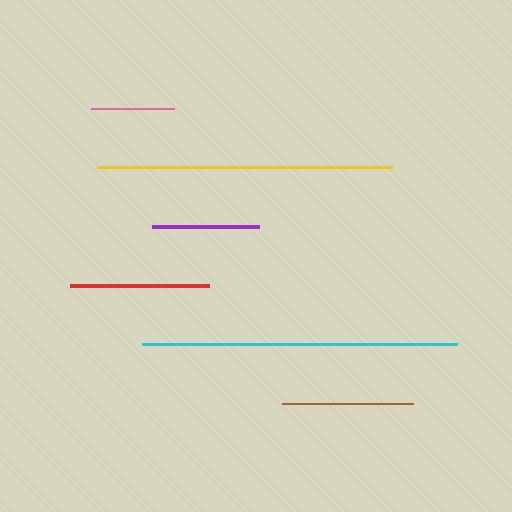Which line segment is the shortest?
The pink line is the shortest at approximately 83 pixels.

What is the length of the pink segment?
The pink segment is approximately 83 pixels long.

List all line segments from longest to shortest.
From longest to shortest: cyan, yellow, red, brown, purple, pink.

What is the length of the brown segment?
The brown segment is approximately 130 pixels long.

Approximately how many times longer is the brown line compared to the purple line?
The brown line is approximately 1.2 times the length of the purple line.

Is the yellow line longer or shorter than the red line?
The yellow line is longer than the red line.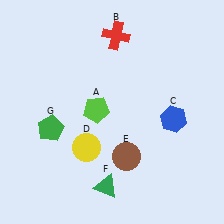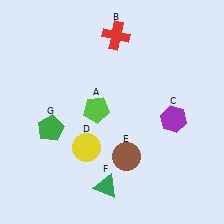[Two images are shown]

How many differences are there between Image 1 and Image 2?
There is 1 difference between the two images.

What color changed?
The hexagon (C) changed from blue in Image 1 to purple in Image 2.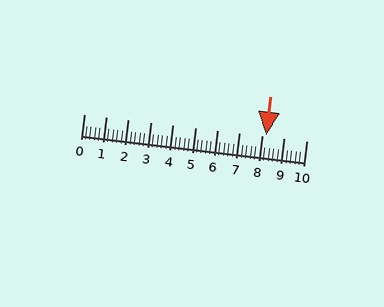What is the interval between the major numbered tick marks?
The major tick marks are spaced 1 units apart.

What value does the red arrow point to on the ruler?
The red arrow points to approximately 8.2.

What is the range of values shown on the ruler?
The ruler shows values from 0 to 10.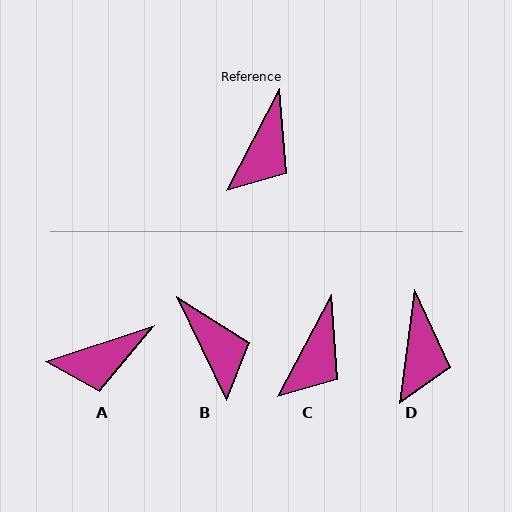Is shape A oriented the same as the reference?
No, it is off by about 44 degrees.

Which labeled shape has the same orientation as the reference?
C.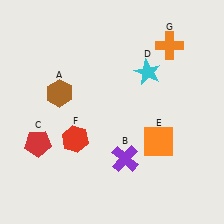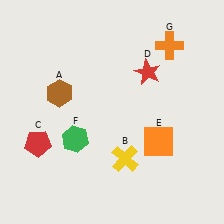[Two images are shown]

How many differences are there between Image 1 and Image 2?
There are 3 differences between the two images.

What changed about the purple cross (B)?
In Image 1, B is purple. In Image 2, it changed to yellow.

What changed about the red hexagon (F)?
In Image 1, F is red. In Image 2, it changed to green.